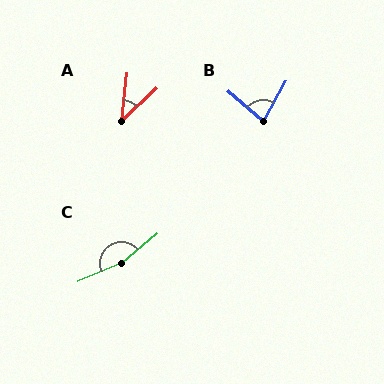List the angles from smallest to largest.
A (40°), B (78°), C (164°).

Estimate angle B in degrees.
Approximately 78 degrees.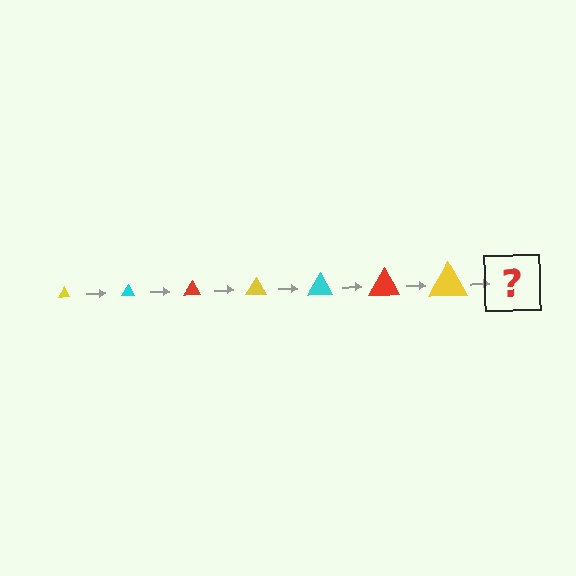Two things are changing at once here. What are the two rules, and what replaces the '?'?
The two rules are that the triangle grows larger each step and the color cycles through yellow, cyan, and red. The '?' should be a cyan triangle, larger than the previous one.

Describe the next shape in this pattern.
It should be a cyan triangle, larger than the previous one.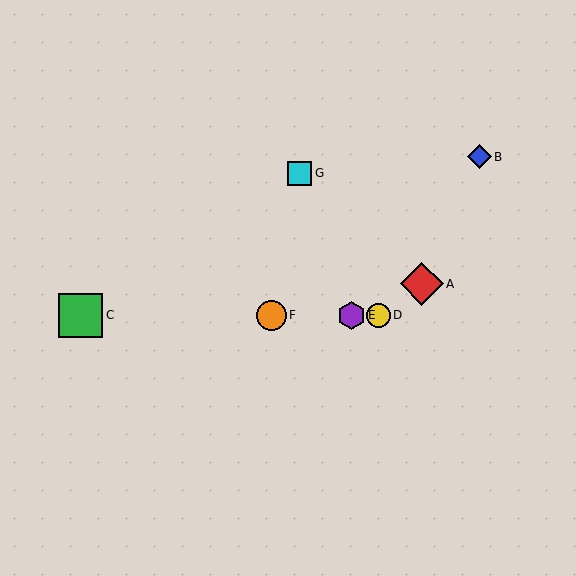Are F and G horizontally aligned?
No, F is at y≈315 and G is at y≈173.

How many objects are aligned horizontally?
4 objects (C, D, E, F) are aligned horizontally.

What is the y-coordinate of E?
Object E is at y≈315.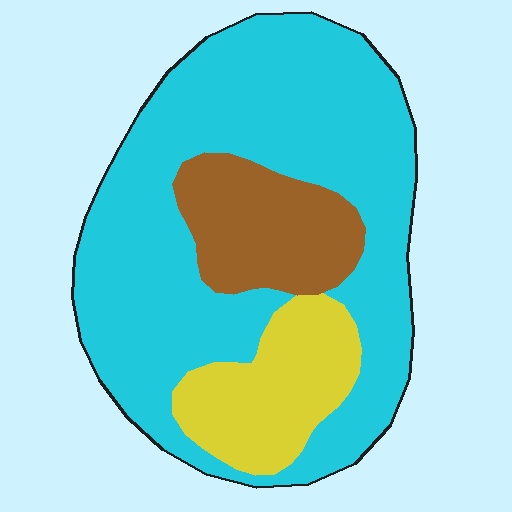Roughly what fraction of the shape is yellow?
Yellow covers 16% of the shape.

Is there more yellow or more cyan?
Cyan.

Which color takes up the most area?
Cyan, at roughly 70%.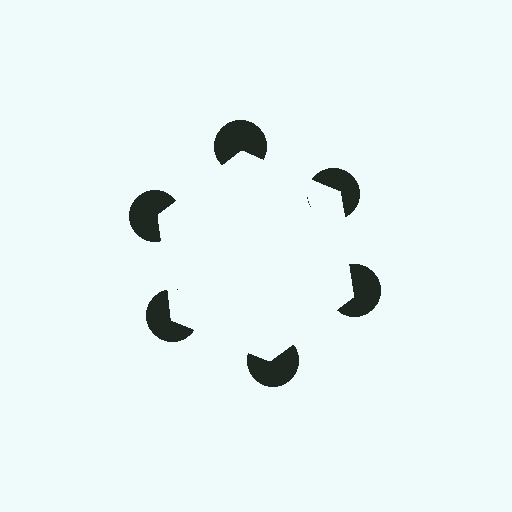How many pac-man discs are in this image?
There are 6 — one at each vertex of the illusory hexagon.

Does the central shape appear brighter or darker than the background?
It typically appears slightly brighter than the background, even though no actual brightness change is drawn.